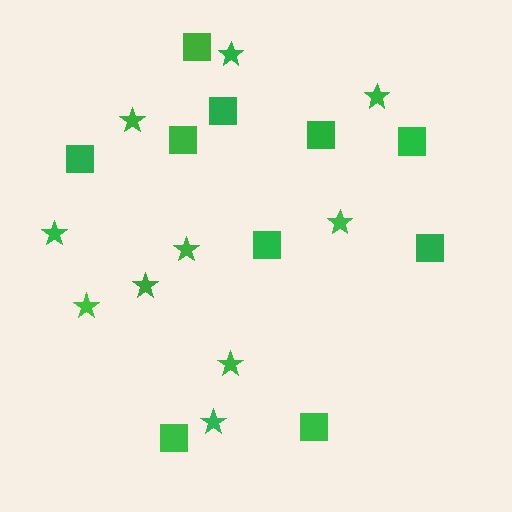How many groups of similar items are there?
There are 2 groups: one group of squares (10) and one group of stars (10).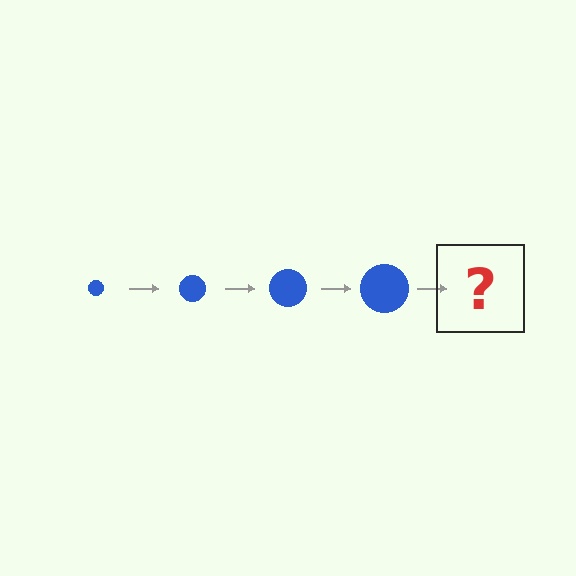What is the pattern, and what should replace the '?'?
The pattern is that the circle gets progressively larger each step. The '?' should be a blue circle, larger than the previous one.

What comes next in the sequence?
The next element should be a blue circle, larger than the previous one.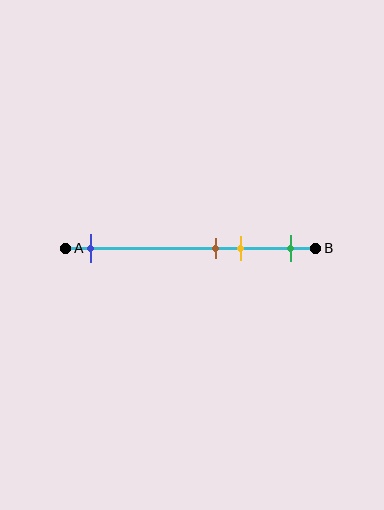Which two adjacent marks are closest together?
The brown and yellow marks are the closest adjacent pair.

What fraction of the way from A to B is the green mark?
The green mark is approximately 90% (0.9) of the way from A to B.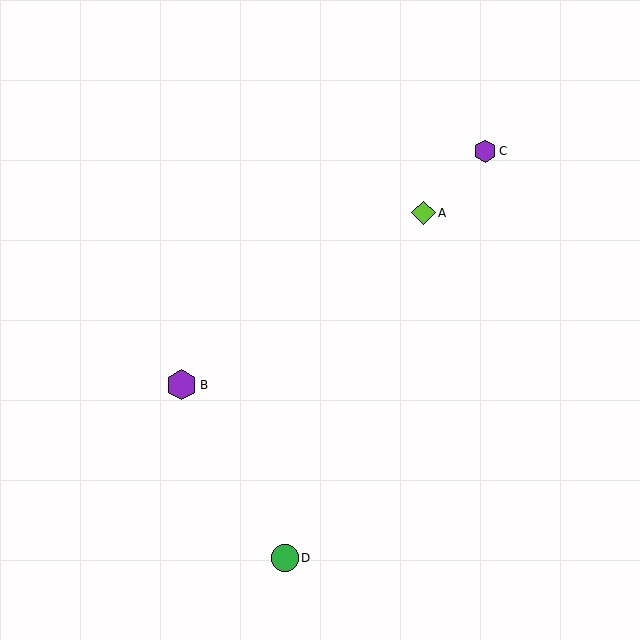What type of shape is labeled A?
Shape A is a lime diamond.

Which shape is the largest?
The purple hexagon (labeled B) is the largest.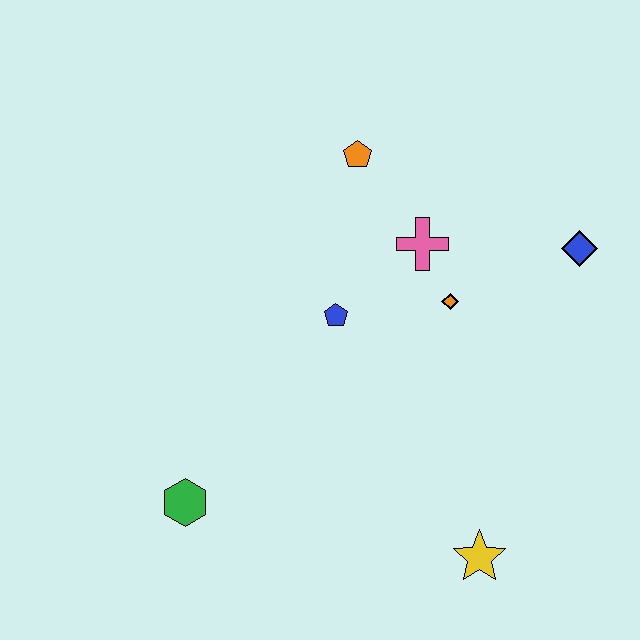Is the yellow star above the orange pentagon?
No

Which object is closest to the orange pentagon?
The pink cross is closest to the orange pentagon.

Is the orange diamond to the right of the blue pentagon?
Yes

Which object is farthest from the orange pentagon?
The yellow star is farthest from the orange pentagon.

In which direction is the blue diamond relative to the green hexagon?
The blue diamond is to the right of the green hexagon.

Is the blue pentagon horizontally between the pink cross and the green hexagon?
Yes